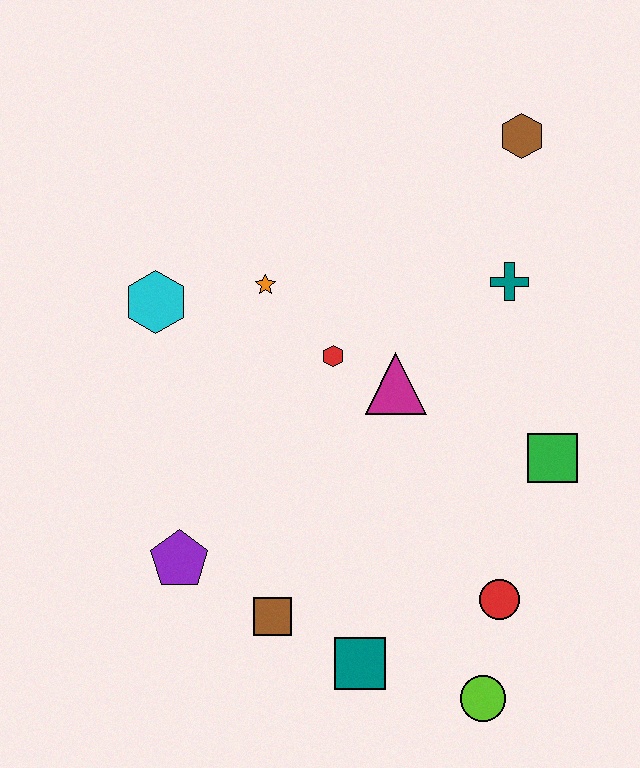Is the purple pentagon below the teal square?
No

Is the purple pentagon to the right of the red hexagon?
No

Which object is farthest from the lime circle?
The brown hexagon is farthest from the lime circle.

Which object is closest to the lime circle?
The red circle is closest to the lime circle.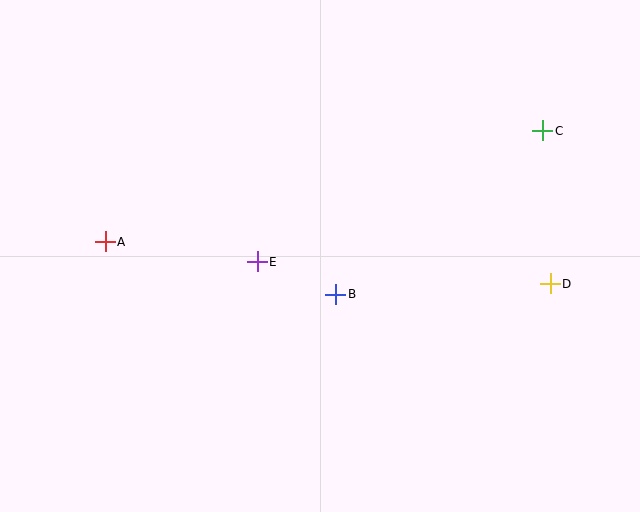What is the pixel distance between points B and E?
The distance between B and E is 85 pixels.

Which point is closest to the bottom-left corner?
Point A is closest to the bottom-left corner.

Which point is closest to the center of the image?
Point B at (336, 294) is closest to the center.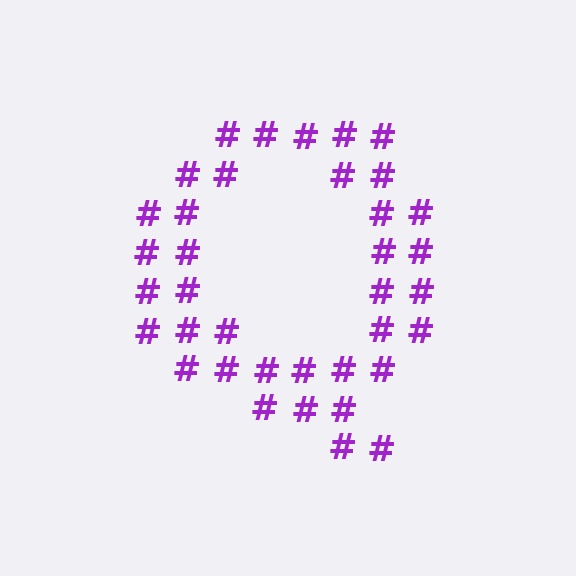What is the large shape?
The large shape is the letter Q.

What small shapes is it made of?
It is made of small hash symbols.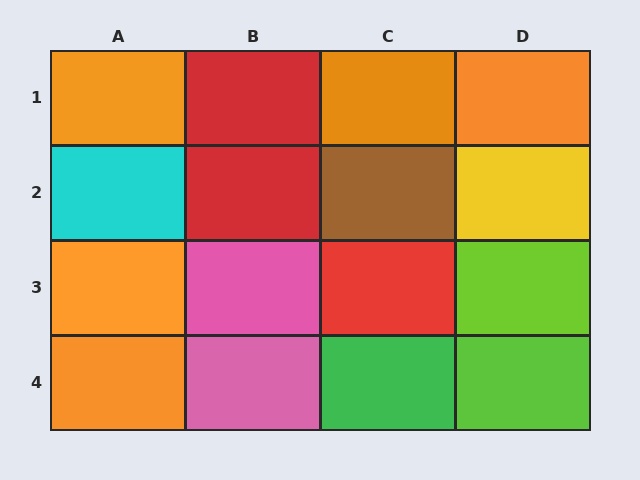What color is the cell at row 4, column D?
Lime.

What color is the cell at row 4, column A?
Orange.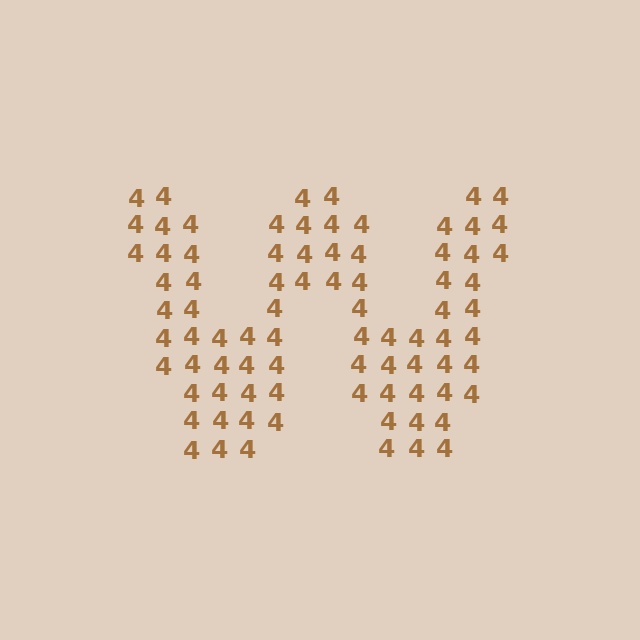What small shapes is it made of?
It is made of small digit 4's.